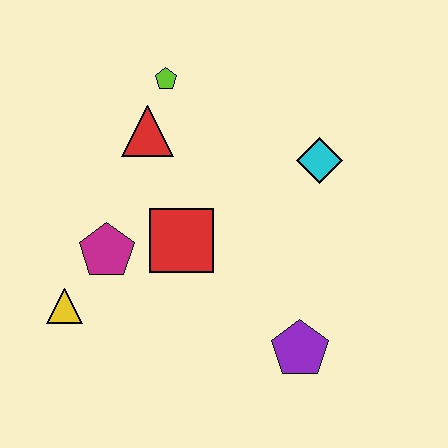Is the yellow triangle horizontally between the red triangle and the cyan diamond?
No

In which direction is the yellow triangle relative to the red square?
The yellow triangle is to the left of the red square.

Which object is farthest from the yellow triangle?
The cyan diamond is farthest from the yellow triangle.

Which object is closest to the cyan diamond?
The red square is closest to the cyan diamond.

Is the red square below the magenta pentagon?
No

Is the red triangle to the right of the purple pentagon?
No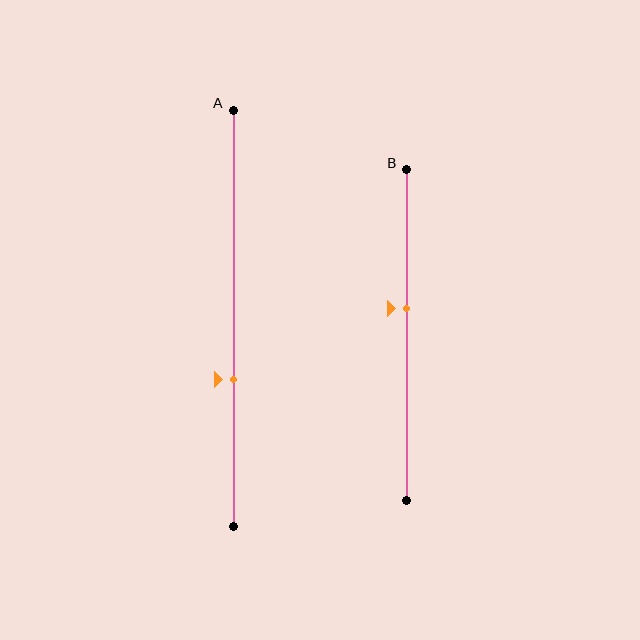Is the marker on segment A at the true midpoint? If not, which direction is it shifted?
No, the marker on segment A is shifted downward by about 15% of the segment length.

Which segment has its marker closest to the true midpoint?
Segment B has its marker closest to the true midpoint.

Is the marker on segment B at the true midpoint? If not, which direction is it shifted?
No, the marker on segment B is shifted upward by about 8% of the segment length.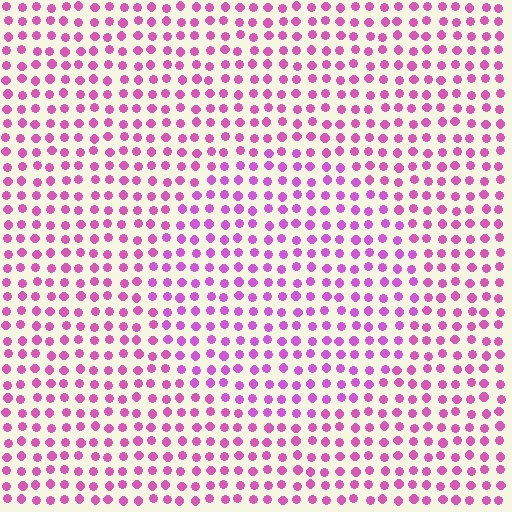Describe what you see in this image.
The image is filled with small pink elements in a uniform arrangement. A circle-shaped region is visible where the elements are tinted to a slightly different hue, forming a subtle color boundary.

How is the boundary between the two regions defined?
The boundary is defined purely by a slight shift in hue (about 19 degrees). Spacing, size, and orientation are identical on both sides.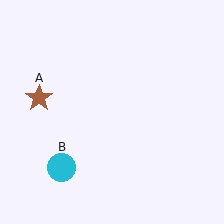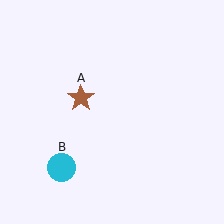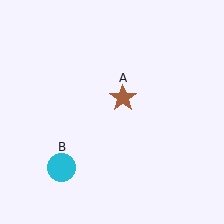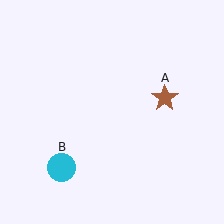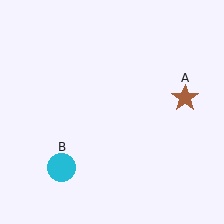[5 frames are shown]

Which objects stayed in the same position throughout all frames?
Cyan circle (object B) remained stationary.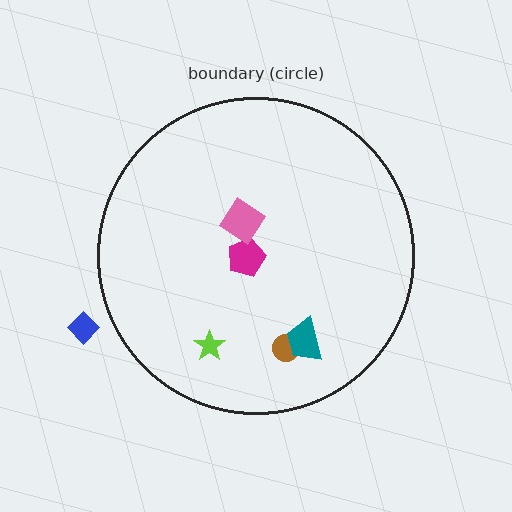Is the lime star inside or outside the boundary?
Inside.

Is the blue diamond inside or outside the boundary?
Outside.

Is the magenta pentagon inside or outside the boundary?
Inside.